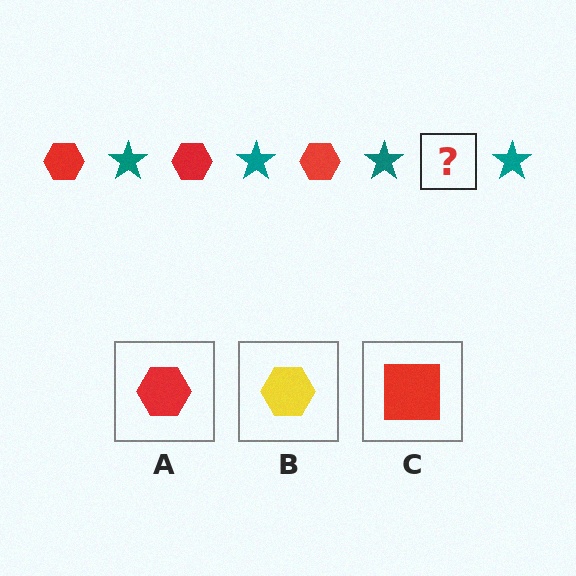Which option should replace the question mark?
Option A.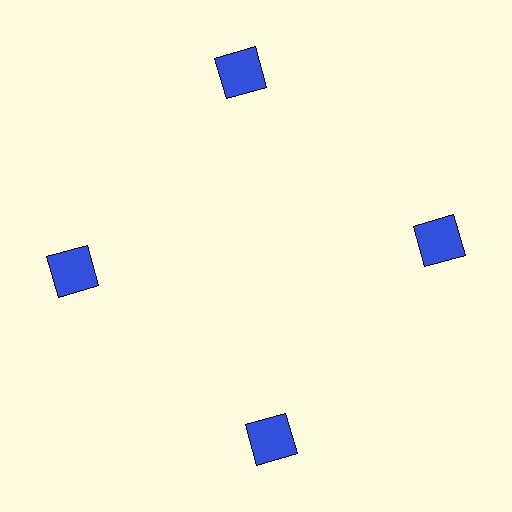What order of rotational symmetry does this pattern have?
This pattern has 4-fold rotational symmetry.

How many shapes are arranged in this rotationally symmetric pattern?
There are 4 shapes, arranged in 4 groups of 1.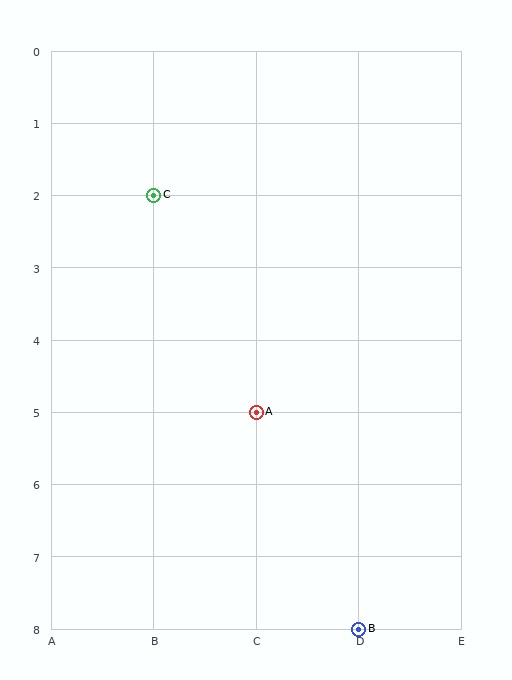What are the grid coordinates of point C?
Point C is at grid coordinates (B, 2).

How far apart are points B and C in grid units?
Points B and C are 2 columns and 6 rows apart (about 6.3 grid units diagonally).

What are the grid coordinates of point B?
Point B is at grid coordinates (D, 8).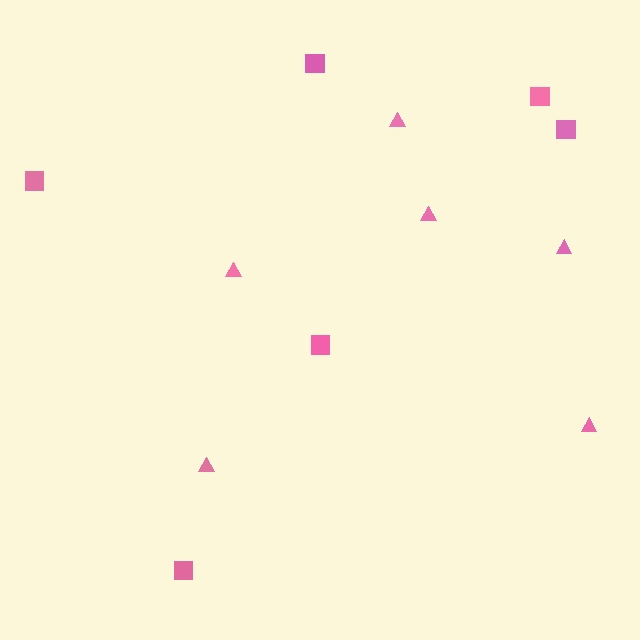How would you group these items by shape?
There are 2 groups: one group of squares (6) and one group of triangles (6).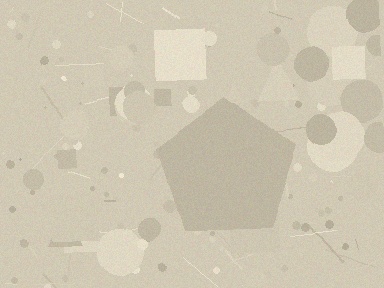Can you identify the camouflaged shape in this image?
The camouflaged shape is a pentagon.